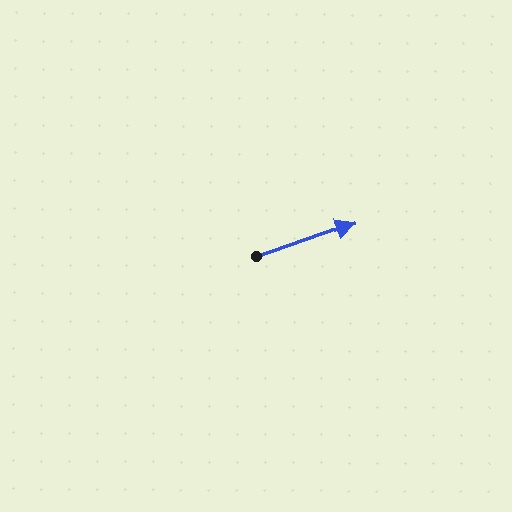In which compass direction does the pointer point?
East.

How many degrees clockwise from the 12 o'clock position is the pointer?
Approximately 71 degrees.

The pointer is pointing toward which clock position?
Roughly 2 o'clock.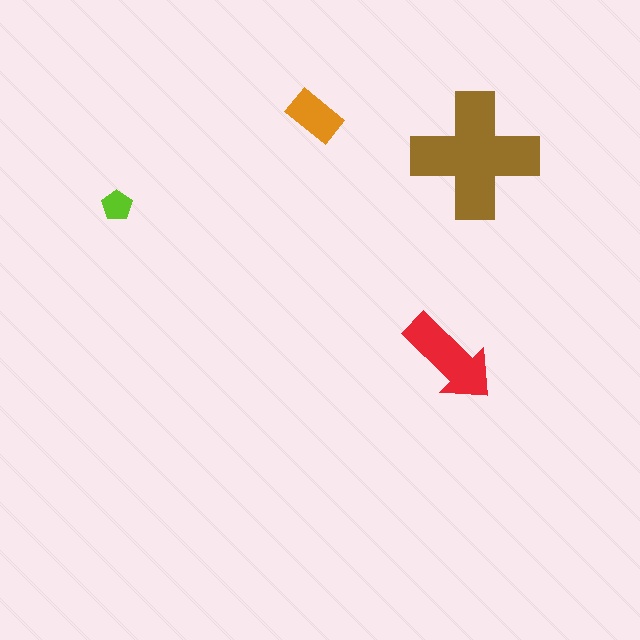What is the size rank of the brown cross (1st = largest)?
1st.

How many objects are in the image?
There are 4 objects in the image.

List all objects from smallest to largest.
The lime pentagon, the orange rectangle, the red arrow, the brown cross.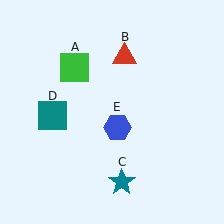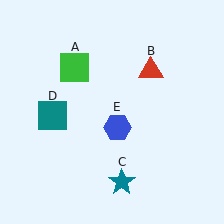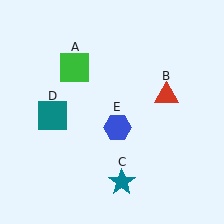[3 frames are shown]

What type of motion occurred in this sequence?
The red triangle (object B) rotated clockwise around the center of the scene.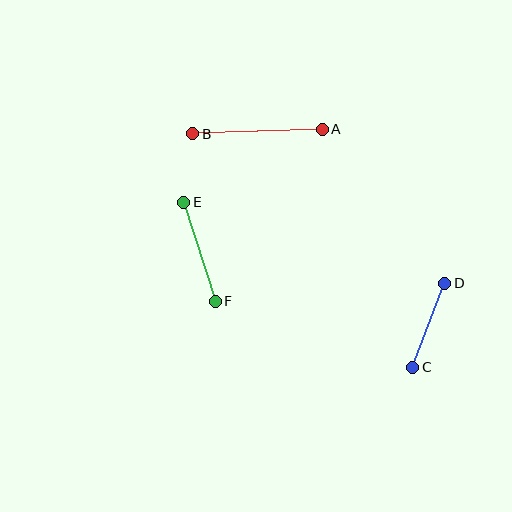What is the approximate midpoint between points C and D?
The midpoint is at approximately (429, 325) pixels.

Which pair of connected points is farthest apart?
Points A and B are farthest apart.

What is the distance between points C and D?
The distance is approximately 90 pixels.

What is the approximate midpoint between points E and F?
The midpoint is at approximately (199, 252) pixels.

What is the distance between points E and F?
The distance is approximately 104 pixels.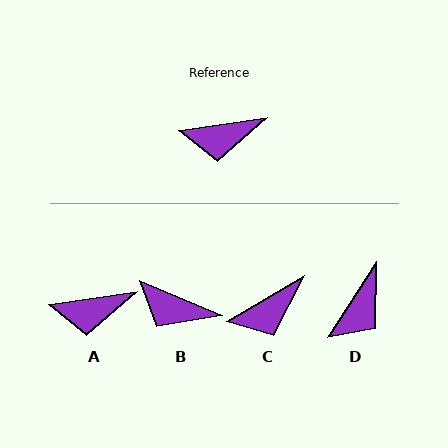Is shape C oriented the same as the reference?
No, it is off by about 21 degrees.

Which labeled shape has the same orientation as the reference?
A.